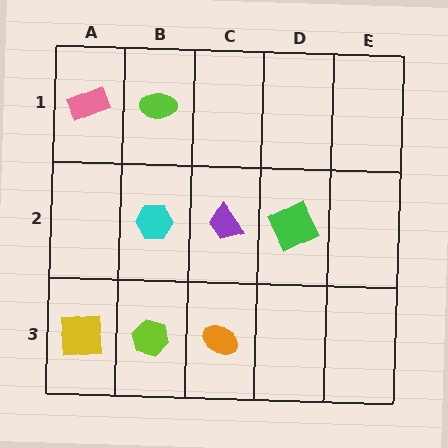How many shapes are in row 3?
3 shapes.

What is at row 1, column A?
A pink rectangle.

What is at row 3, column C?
An orange ellipse.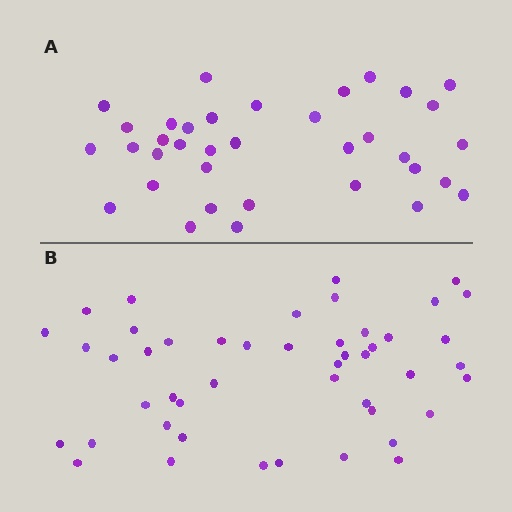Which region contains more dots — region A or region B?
Region B (the bottom region) has more dots.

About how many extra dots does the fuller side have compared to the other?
Region B has roughly 12 or so more dots than region A.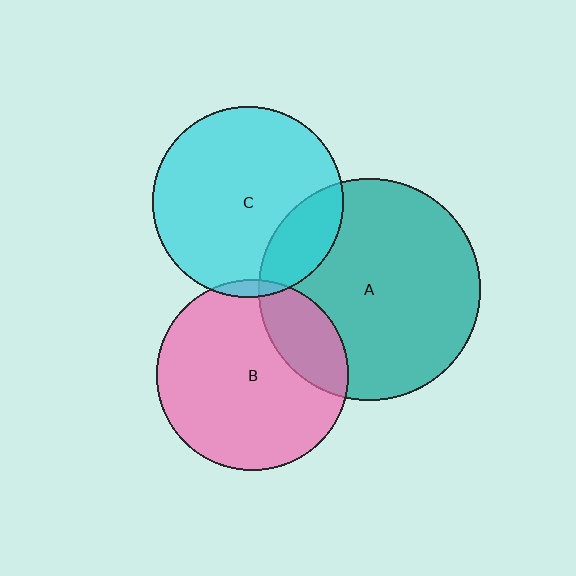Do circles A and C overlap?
Yes.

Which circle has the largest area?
Circle A (teal).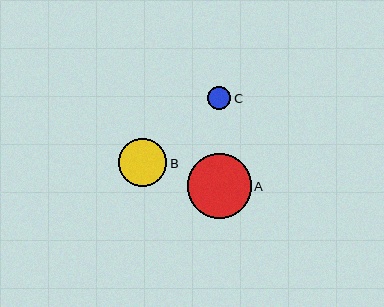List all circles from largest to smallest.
From largest to smallest: A, B, C.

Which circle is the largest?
Circle A is the largest with a size of approximately 64 pixels.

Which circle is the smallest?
Circle C is the smallest with a size of approximately 23 pixels.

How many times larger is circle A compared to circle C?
Circle A is approximately 2.8 times the size of circle C.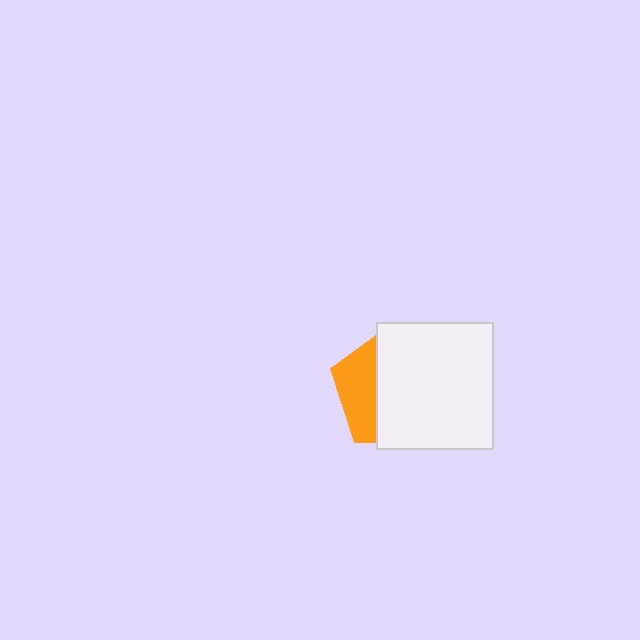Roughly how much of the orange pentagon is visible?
A small part of it is visible (roughly 31%).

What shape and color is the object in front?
The object in front is a white rectangle.